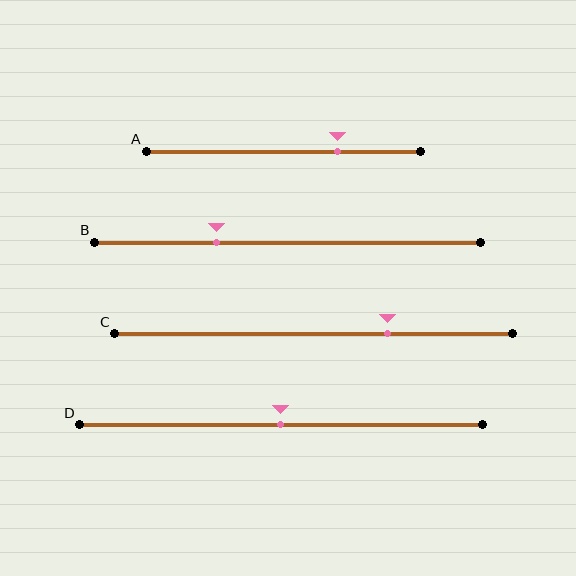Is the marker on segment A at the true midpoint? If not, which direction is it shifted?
No, the marker on segment A is shifted to the right by about 20% of the segment length.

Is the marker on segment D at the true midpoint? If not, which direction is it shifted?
Yes, the marker on segment D is at the true midpoint.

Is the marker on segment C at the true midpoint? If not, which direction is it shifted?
No, the marker on segment C is shifted to the right by about 19% of the segment length.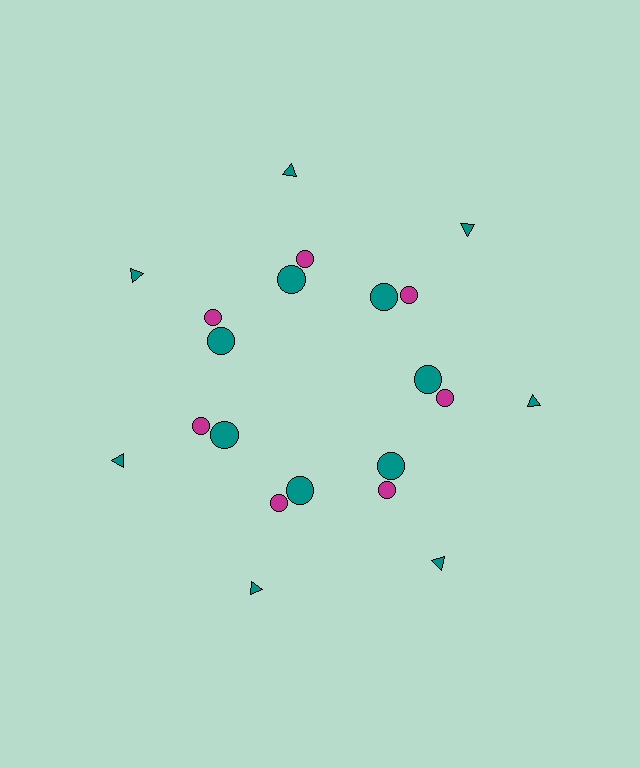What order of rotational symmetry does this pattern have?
This pattern has 7-fold rotational symmetry.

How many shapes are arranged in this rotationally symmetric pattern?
There are 21 shapes, arranged in 7 groups of 3.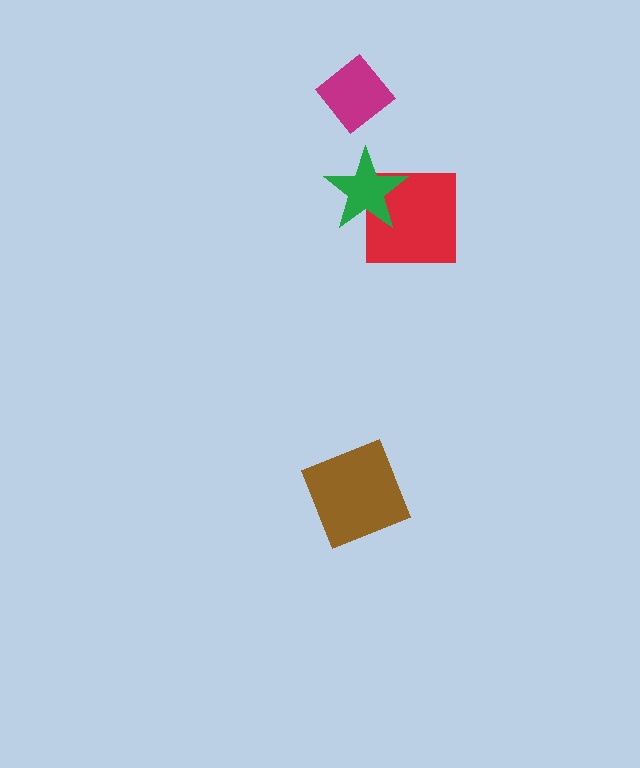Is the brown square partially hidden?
No, no other shape covers it.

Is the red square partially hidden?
Yes, it is partially covered by another shape.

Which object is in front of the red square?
The green star is in front of the red square.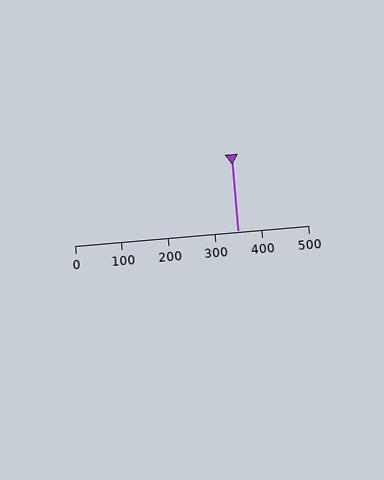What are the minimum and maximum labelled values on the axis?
The axis runs from 0 to 500.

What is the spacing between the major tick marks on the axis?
The major ticks are spaced 100 apart.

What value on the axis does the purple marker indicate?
The marker indicates approximately 350.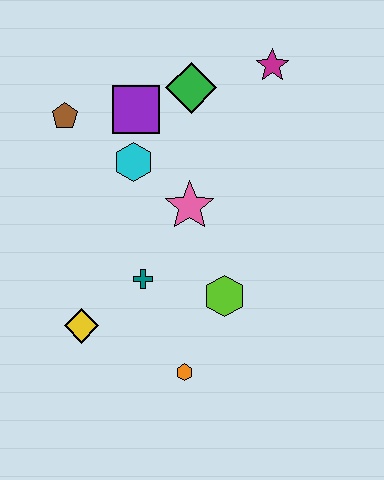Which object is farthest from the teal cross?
The magenta star is farthest from the teal cross.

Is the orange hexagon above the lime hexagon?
No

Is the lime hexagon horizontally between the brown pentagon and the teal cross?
No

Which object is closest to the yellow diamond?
The teal cross is closest to the yellow diamond.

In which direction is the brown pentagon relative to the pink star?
The brown pentagon is to the left of the pink star.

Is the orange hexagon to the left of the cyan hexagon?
No